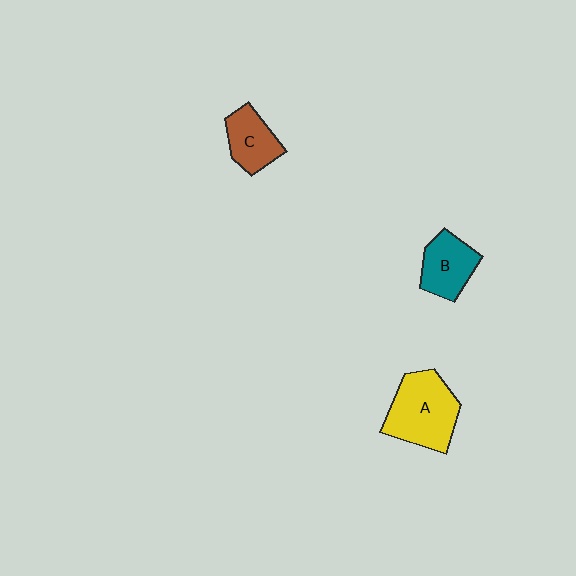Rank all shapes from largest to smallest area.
From largest to smallest: A (yellow), B (teal), C (brown).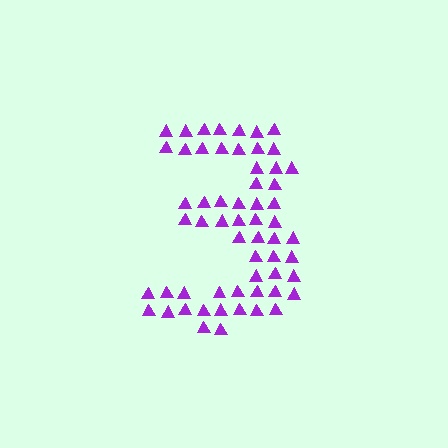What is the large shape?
The large shape is the digit 3.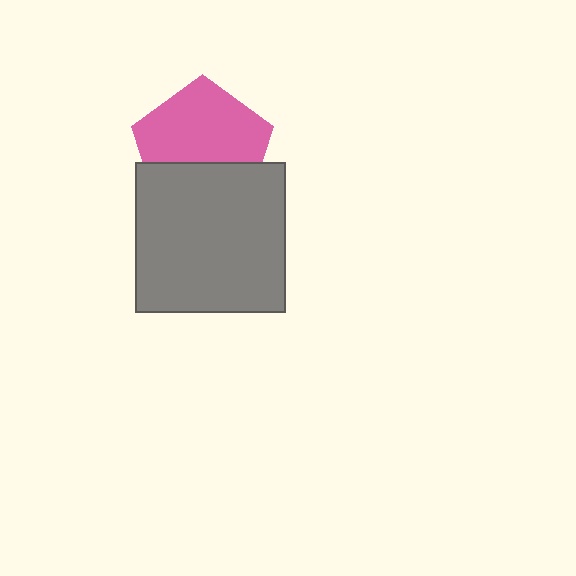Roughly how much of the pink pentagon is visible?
About half of it is visible (roughly 62%).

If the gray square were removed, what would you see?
You would see the complete pink pentagon.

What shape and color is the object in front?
The object in front is a gray square.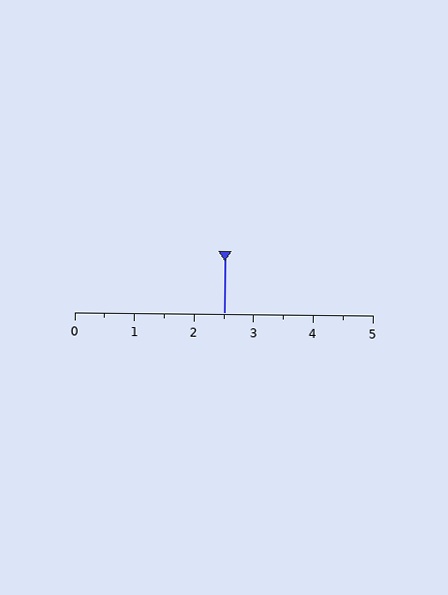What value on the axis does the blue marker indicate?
The marker indicates approximately 2.5.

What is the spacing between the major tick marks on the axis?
The major ticks are spaced 1 apart.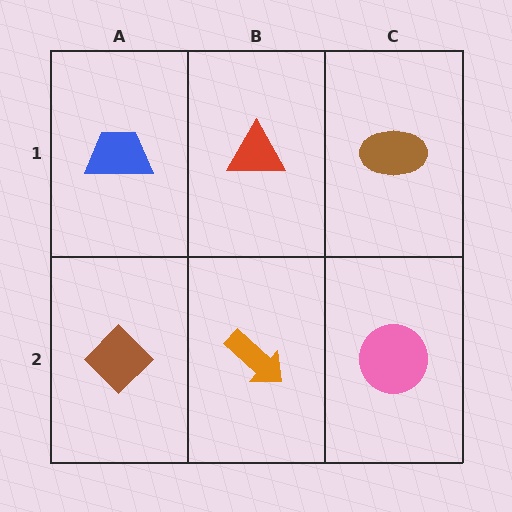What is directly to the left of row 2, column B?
A brown diamond.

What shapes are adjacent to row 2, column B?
A red triangle (row 1, column B), a brown diamond (row 2, column A), a pink circle (row 2, column C).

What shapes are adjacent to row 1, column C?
A pink circle (row 2, column C), a red triangle (row 1, column B).